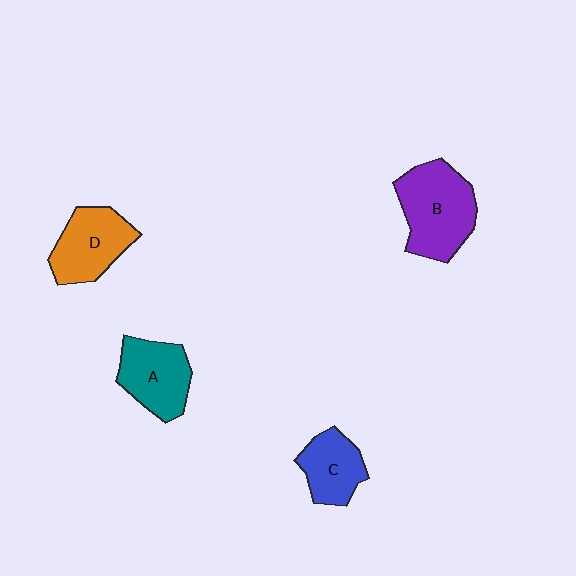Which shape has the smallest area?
Shape C (blue).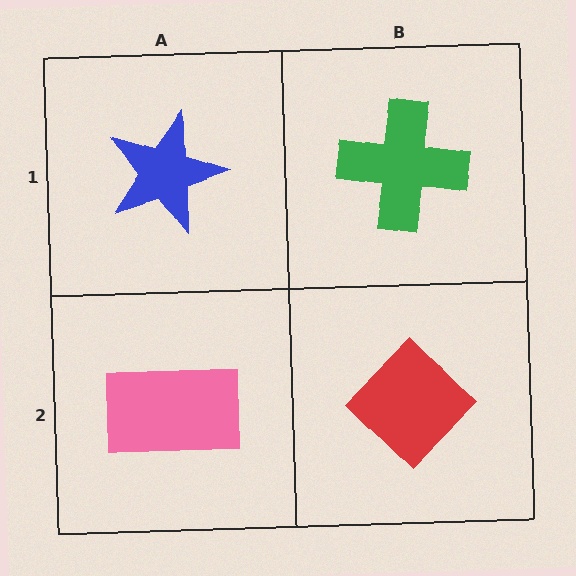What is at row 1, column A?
A blue star.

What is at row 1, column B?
A green cross.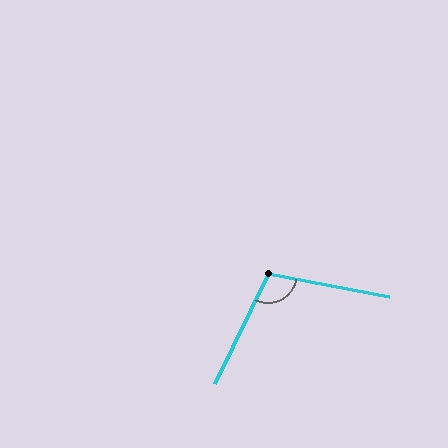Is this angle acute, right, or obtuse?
It is obtuse.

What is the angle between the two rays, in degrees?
Approximately 105 degrees.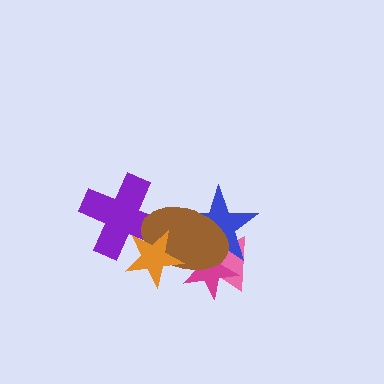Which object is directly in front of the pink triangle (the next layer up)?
The magenta star is directly in front of the pink triangle.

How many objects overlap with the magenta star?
3 objects overlap with the magenta star.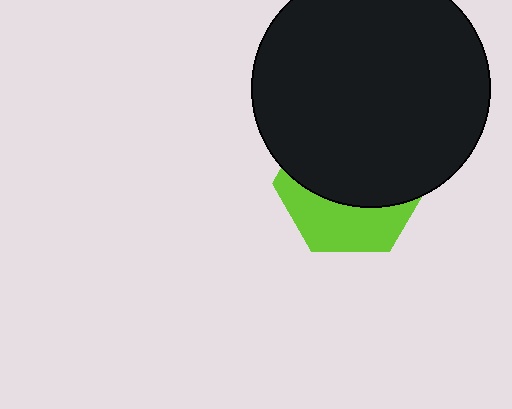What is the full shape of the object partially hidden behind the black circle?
The partially hidden object is a lime hexagon.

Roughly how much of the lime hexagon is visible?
A small part of it is visible (roughly 37%).